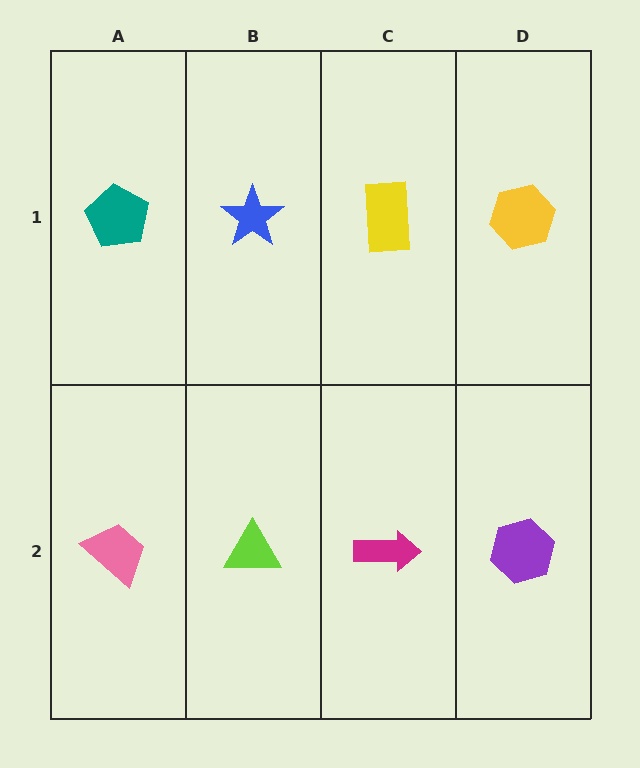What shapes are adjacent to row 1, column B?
A lime triangle (row 2, column B), a teal pentagon (row 1, column A), a yellow rectangle (row 1, column C).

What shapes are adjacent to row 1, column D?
A purple hexagon (row 2, column D), a yellow rectangle (row 1, column C).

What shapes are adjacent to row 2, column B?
A blue star (row 1, column B), a pink trapezoid (row 2, column A), a magenta arrow (row 2, column C).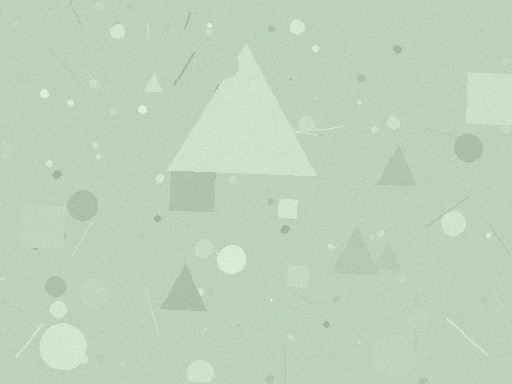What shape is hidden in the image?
A triangle is hidden in the image.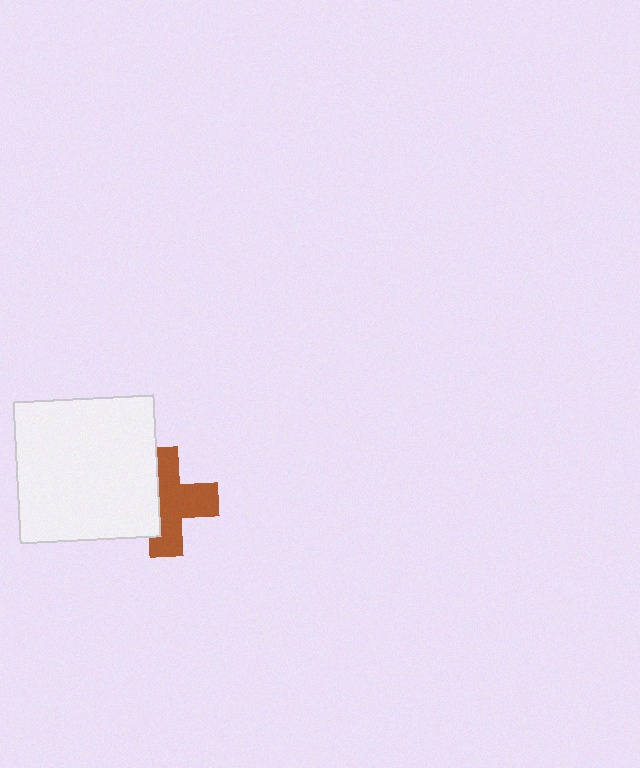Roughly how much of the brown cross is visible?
About half of it is visible (roughly 62%).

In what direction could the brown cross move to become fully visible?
The brown cross could move right. That would shift it out from behind the white square entirely.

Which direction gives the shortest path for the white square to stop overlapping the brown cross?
Moving left gives the shortest separation.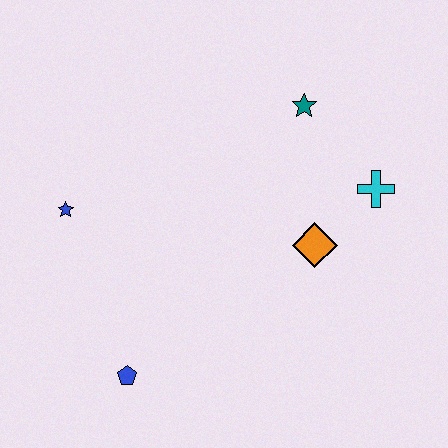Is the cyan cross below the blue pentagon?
No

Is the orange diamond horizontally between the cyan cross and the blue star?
Yes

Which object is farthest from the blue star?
The cyan cross is farthest from the blue star.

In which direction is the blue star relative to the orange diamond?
The blue star is to the left of the orange diamond.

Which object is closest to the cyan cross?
The orange diamond is closest to the cyan cross.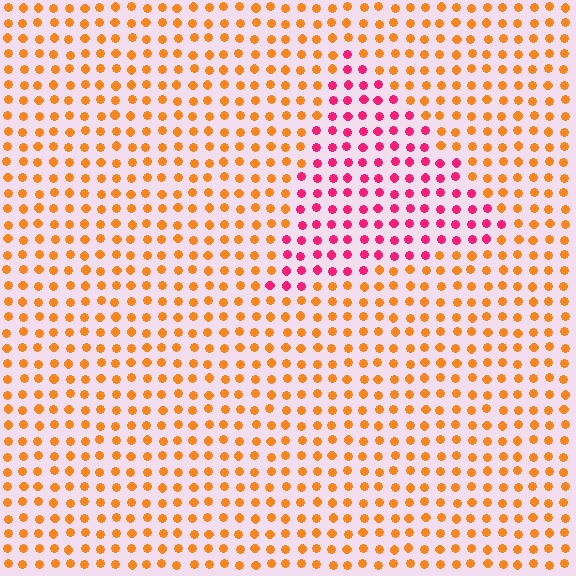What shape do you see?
I see a triangle.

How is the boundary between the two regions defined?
The boundary is defined purely by a slight shift in hue (about 54 degrees). Spacing, size, and orientation are identical on both sides.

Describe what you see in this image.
The image is filled with small orange elements in a uniform arrangement. A triangle-shaped region is visible where the elements are tinted to a slightly different hue, forming a subtle color boundary.